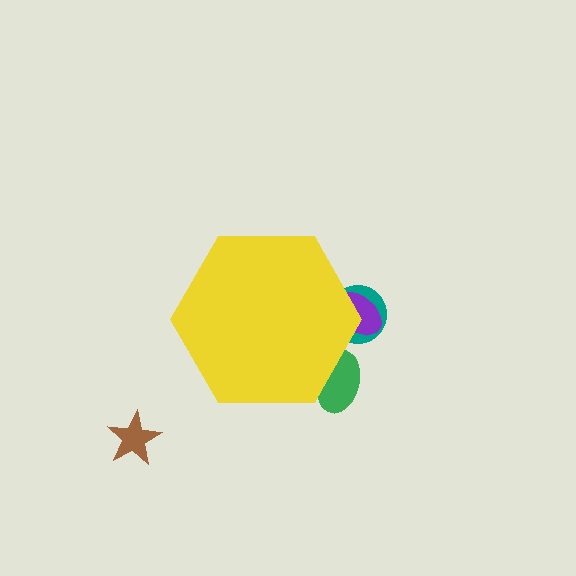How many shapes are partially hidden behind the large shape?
3 shapes are partially hidden.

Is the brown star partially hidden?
No, the brown star is fully visible.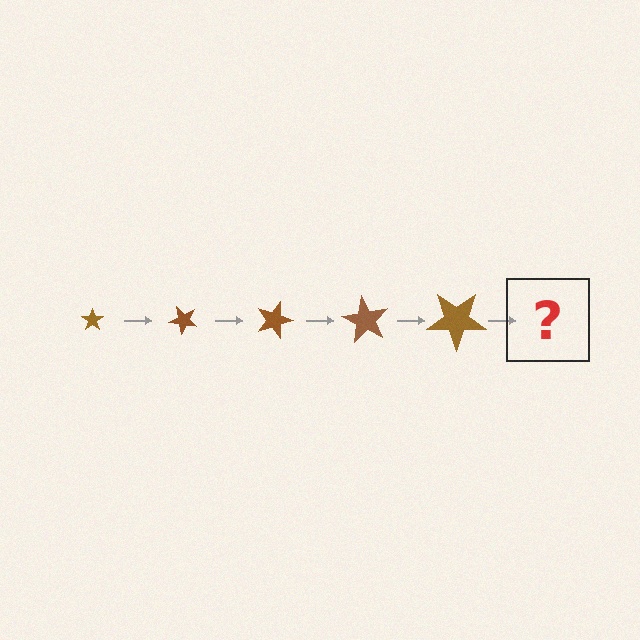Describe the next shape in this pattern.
It should be a star, larger than the previous one and rotated 225 degrees from the start.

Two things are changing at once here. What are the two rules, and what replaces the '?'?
The two rules are that the star grows larger each step and it rotates 45 degrees each step. The '?' should be a star, larger than the previous one and rotated 225 degrees from the start.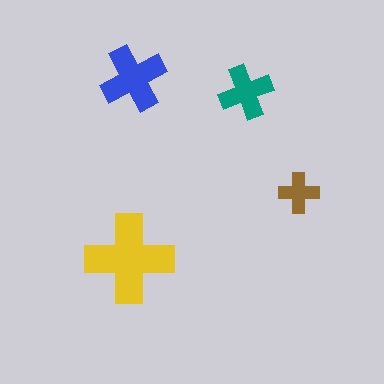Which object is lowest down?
The yellow cross is bottommost.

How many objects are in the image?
There are 4 objects in the image.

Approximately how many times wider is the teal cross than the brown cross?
About 1.5 times wider.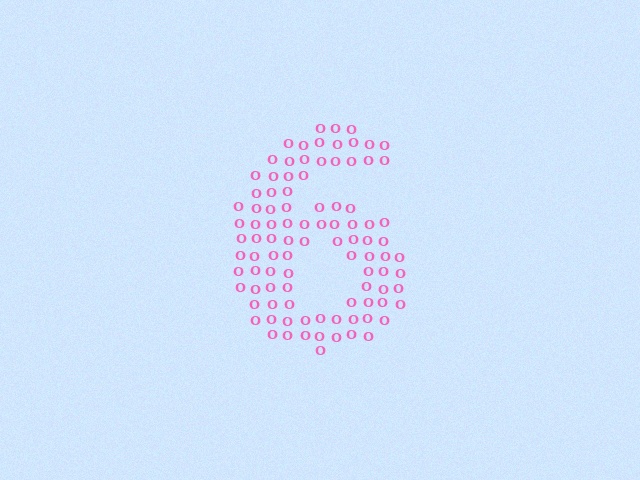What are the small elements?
The small elements are letter O's.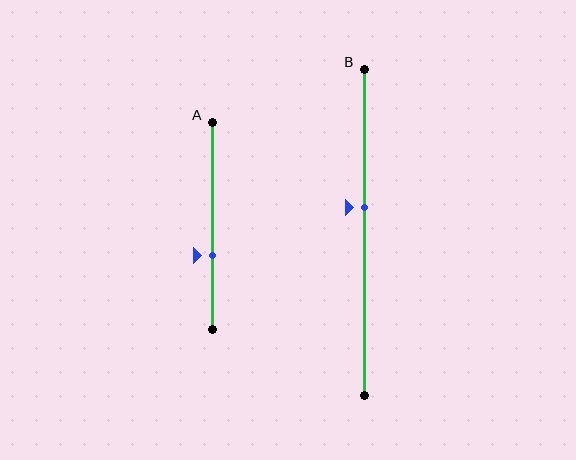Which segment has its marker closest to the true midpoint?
Segment B has its marker closest to the true midpoint.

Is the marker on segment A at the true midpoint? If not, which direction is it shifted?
No, the marker on segment A is shifted downward by about 14% of the segment length.